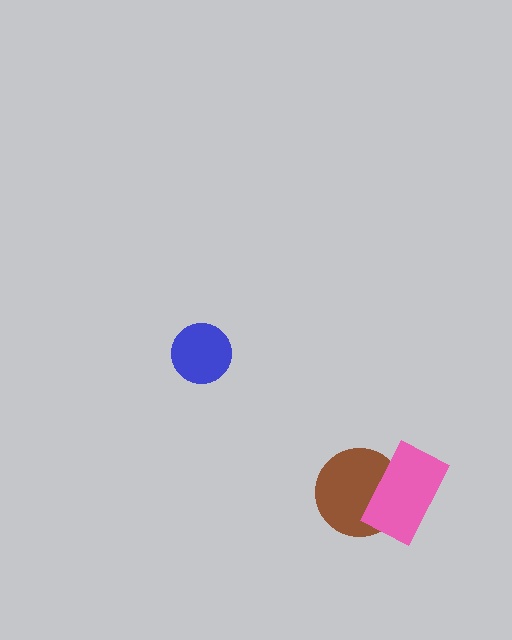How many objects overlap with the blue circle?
0 objects overlap with the blue circle.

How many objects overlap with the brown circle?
1 object overlaps with the brown circle.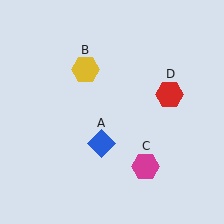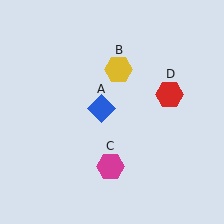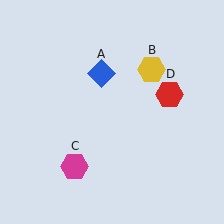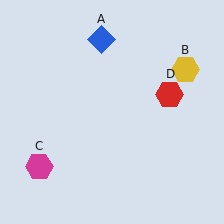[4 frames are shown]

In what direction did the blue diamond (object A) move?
The blue diamond (object A) moved up.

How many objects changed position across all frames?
3 objects changed position: blue diamond (object A), yellow hexagon (object B), magenta hexagon (object C).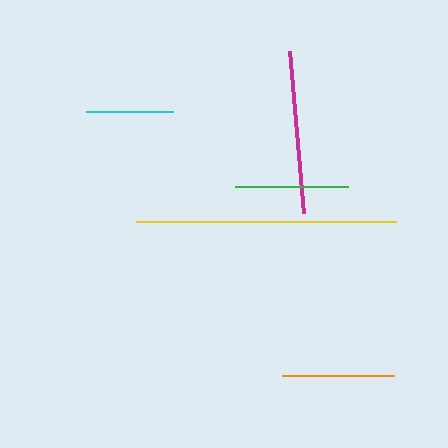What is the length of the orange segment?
The orange segment is approximately 113 pixels long.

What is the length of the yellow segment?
The yellow segment is approximately 260 pixels long.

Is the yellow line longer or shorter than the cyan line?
The yellow line is longer than the cyan line.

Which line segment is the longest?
The yellow line is the longest at approximately 260 pixels.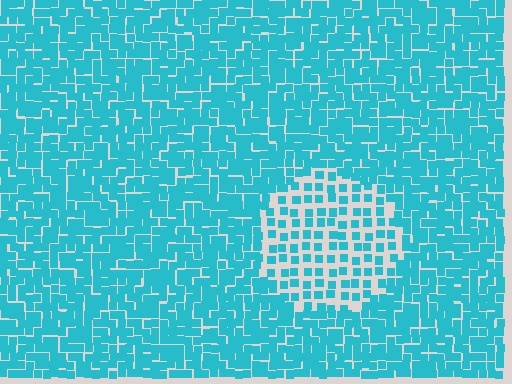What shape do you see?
I see a circle.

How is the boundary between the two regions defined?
The boundary is defined by a change in element density (approximately 2.1x ratio). All elements are the same color, size, and shape.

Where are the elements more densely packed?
The elements are more densely packed outside the circle boundary.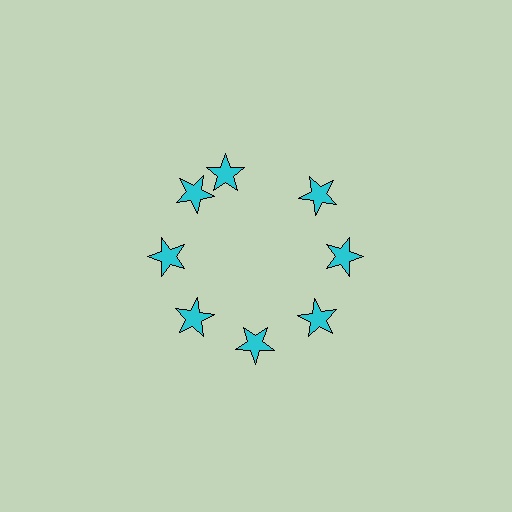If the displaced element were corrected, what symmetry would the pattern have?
It would have 8-fold rotational symmetry — the pattern would map onto itself every 45 degrees.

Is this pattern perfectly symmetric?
No. The 8 cyan stars are arranged in a ring, but one element near the 12 o'clock position is rotated out of alignment along the ring, breaking the 8-fold rotational symmetry.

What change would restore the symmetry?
The symmetry would be restored by rotating it back into even spacing with its neighbors so that all 8 stars sit at equal angles and equal distance from the center.